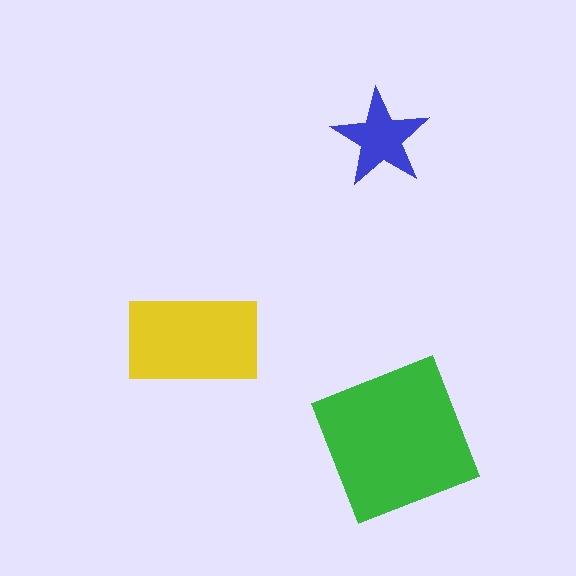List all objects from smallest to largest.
The blue star, the yellow rectangle, the green square.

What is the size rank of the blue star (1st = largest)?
3rd.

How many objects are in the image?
There are 3 objects in the image.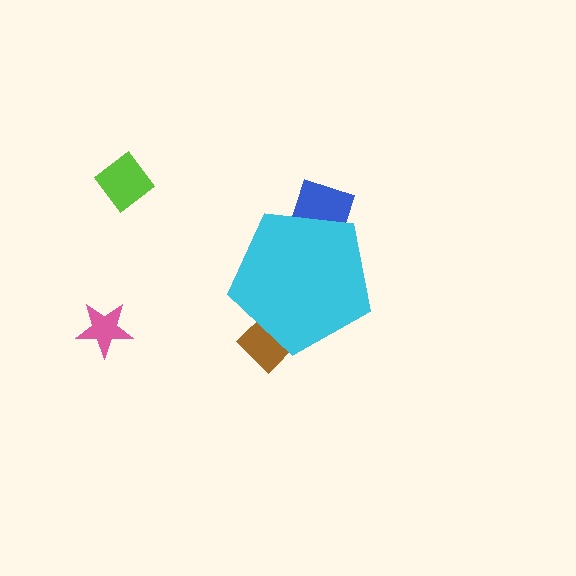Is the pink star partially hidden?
No, the pink star is fully visible.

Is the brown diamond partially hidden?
Yes, the brown diamond is partially hidden behind the cyan pentagon.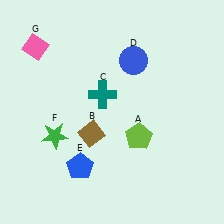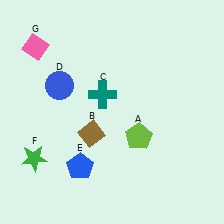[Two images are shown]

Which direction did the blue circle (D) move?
The blue circle (D) moved left.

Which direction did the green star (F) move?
The green star (F) moved down.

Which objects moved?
The objects that moved are: the blue circle (D), the green star (F).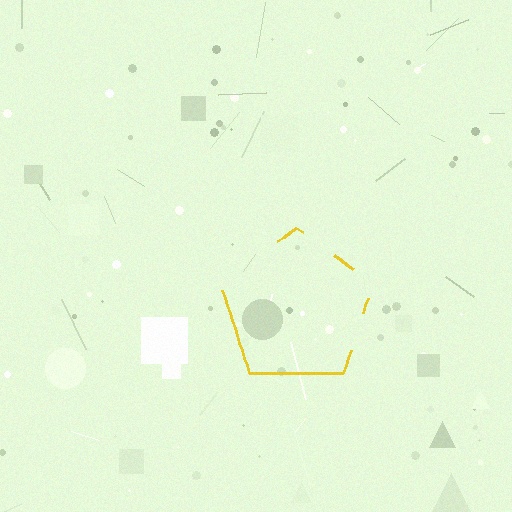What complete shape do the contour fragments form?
The contour fragments form a pentagon.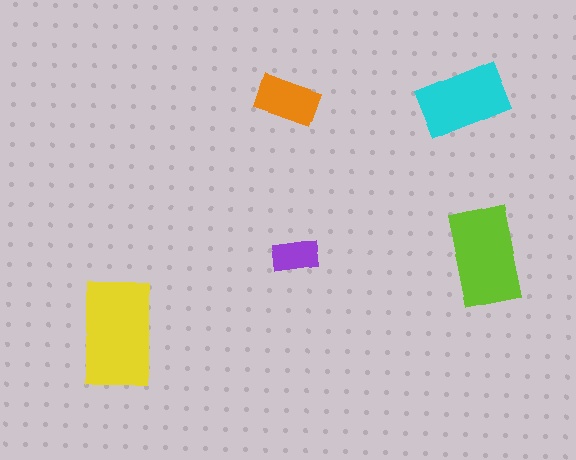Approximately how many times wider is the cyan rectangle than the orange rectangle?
About 1.5 times wider.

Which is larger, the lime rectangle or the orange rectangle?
The lime one.